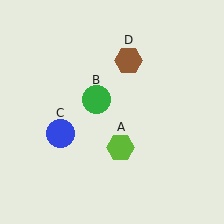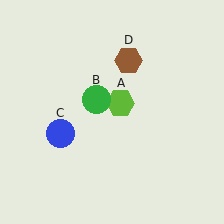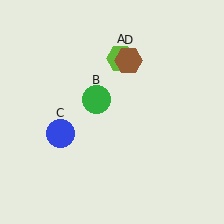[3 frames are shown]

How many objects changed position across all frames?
1 object changed position: lime hexagon (object A).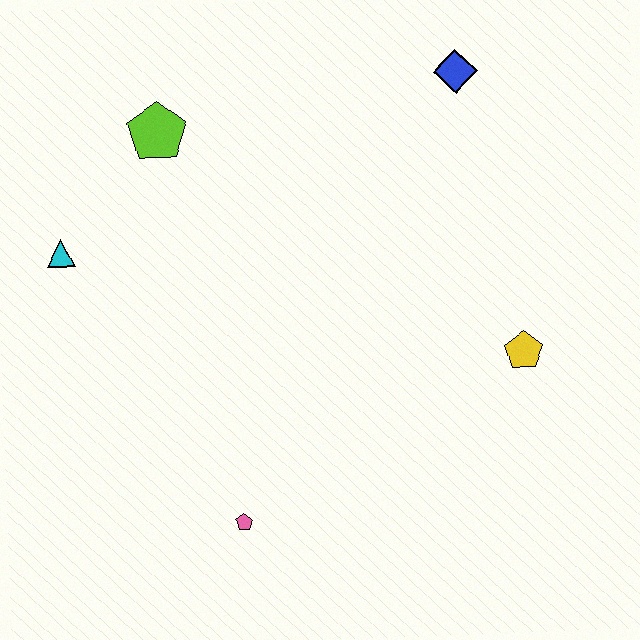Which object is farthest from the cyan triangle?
The yellow pentagon is farthest from the cyan triangle.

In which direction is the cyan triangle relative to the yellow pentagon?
The cyan triangle is to the left of the yellow pentagon.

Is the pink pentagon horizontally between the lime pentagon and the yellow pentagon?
Yes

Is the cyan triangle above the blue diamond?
No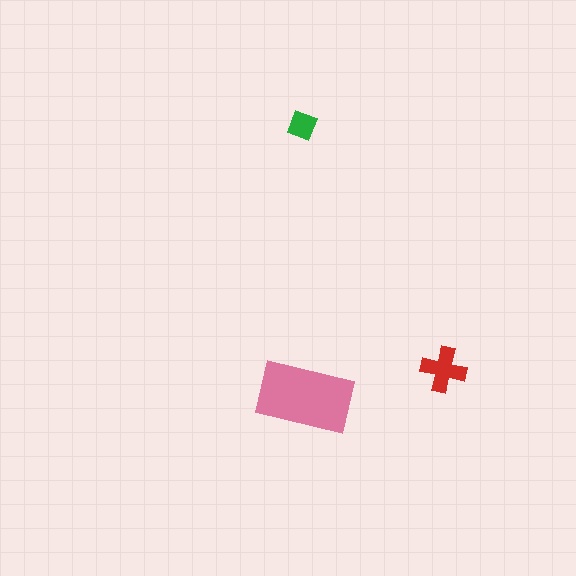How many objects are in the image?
There are 3 objects in the image.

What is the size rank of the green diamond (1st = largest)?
3rd.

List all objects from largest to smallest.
The pink rectangle, the red cross, the green diamond.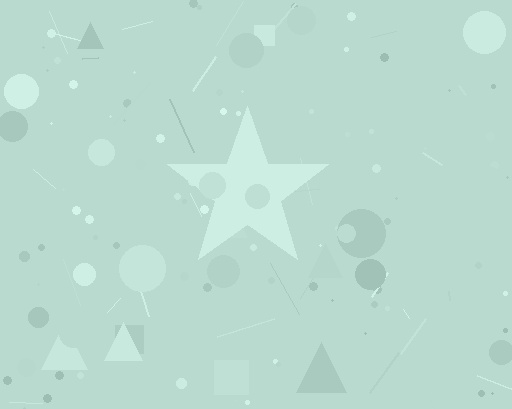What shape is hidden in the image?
A star is hidden in the image.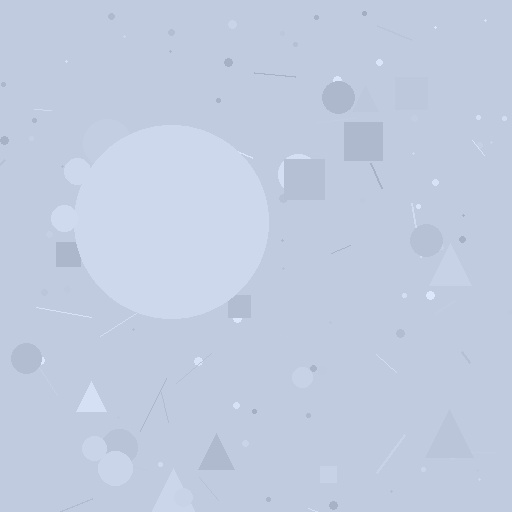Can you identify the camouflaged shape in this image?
The camouflaged shape is a circle.